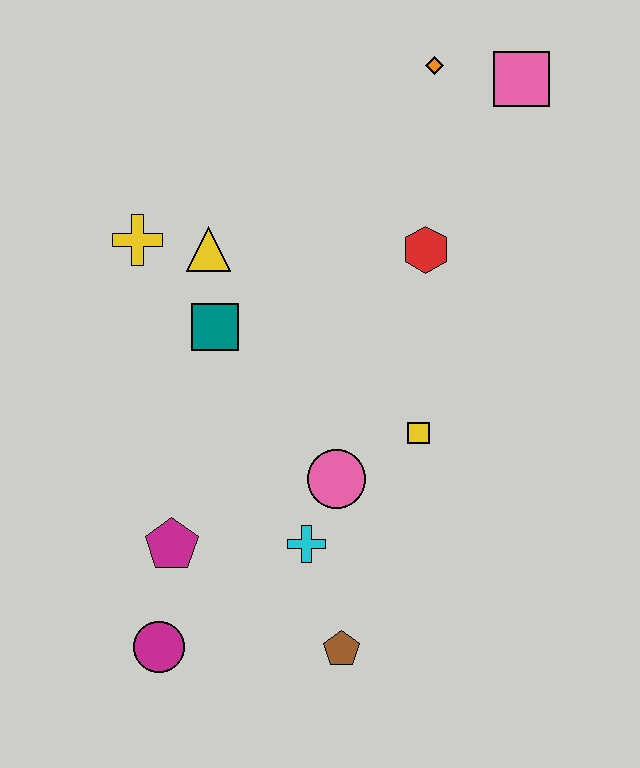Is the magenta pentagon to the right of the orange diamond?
No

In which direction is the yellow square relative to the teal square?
The yellow square is to the right of the teal square.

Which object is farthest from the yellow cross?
The brown pentagon is farthest from the yellow cross.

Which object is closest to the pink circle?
The cyan cross is closest to the pink circle.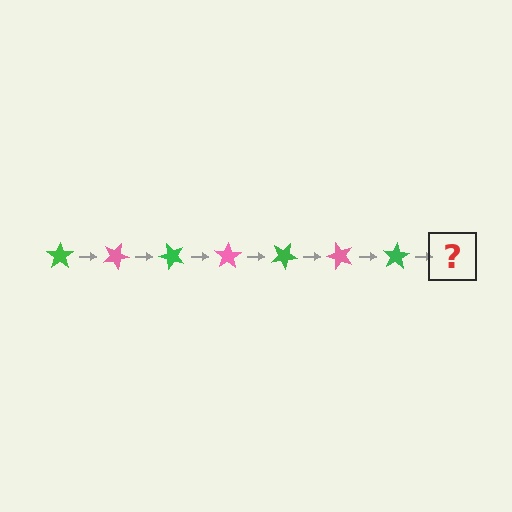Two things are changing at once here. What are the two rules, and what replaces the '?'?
The two rules are that it rotates 25 degrees each step and the color cycles through green and pink. The '?' should be a pink star, rotated 175 degrees from the start.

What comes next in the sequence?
The next element should be a pink star, rotated 175 degrees from the start.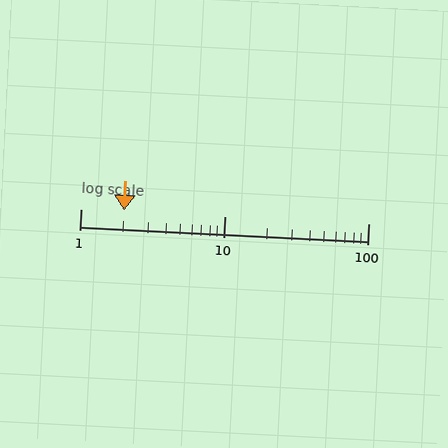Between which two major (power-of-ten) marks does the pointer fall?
The pointer is between 1 and 10.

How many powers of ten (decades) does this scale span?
The scale spans 2 decades, from 1 to 100.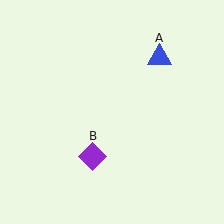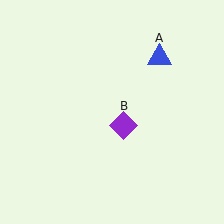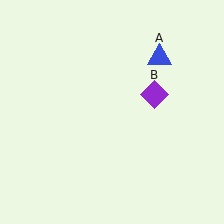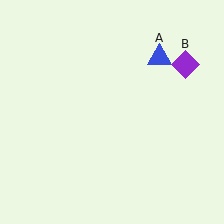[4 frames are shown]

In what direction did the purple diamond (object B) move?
The purple diamond (object B) moved up and to the right.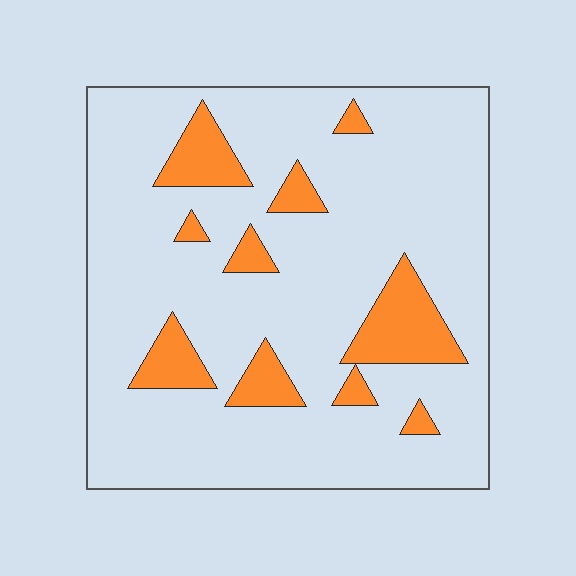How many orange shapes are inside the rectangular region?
10.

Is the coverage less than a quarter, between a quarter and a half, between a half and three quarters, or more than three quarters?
Less than a quarter.